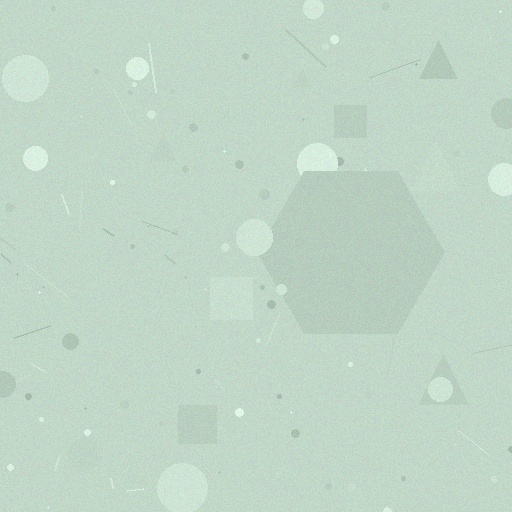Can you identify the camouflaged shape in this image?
The camouflaged shape is a hexagon.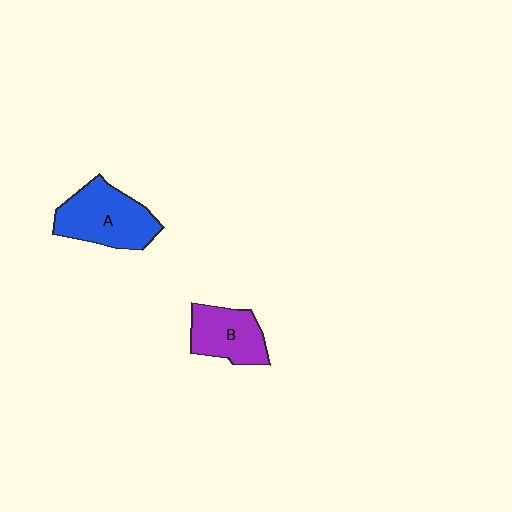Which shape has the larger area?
Shape A (blue).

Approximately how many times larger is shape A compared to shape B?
Approximately 1.3 times.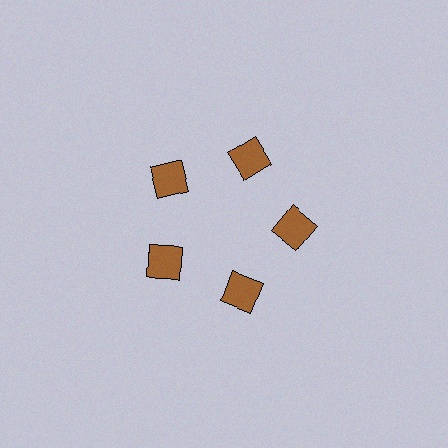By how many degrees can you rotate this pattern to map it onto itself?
The pattern maps onto itself every 72 degrees of rotation.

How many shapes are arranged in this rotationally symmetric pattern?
There are 5 shapes, arranged in 5 groups of 1.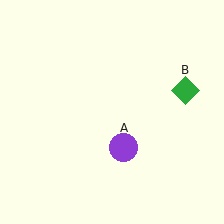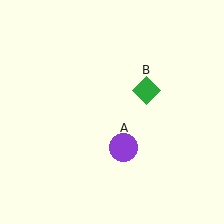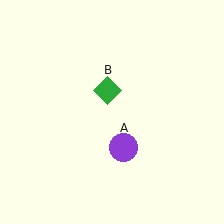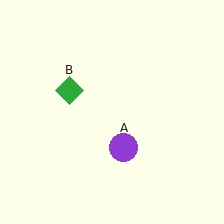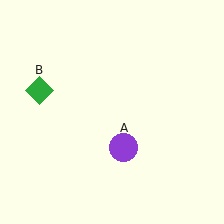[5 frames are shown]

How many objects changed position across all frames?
1 object changed position: green diamond (object B).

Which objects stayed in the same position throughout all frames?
Purple circle (object A) remained stationary.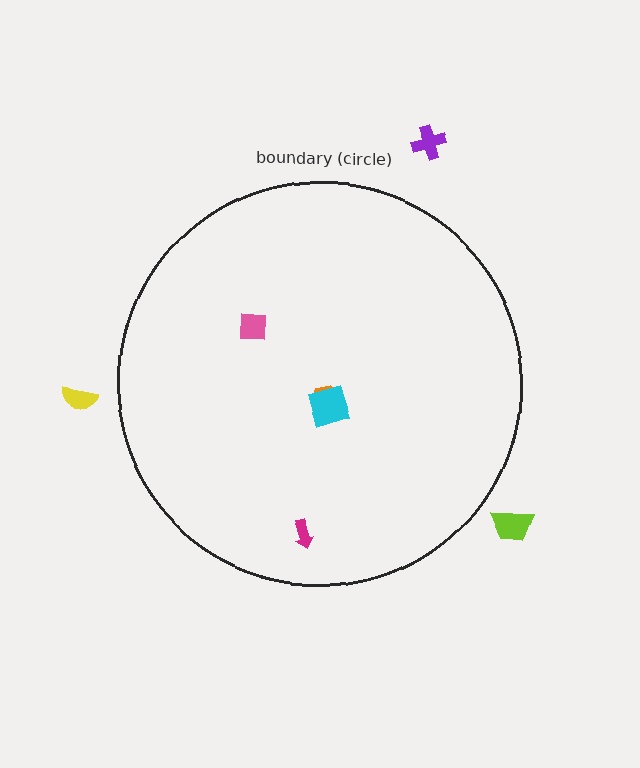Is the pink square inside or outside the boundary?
Inside.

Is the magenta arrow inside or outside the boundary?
Inside.